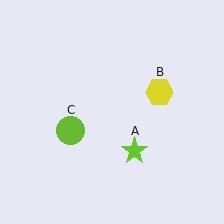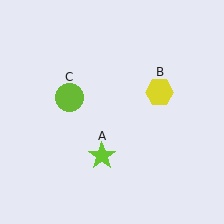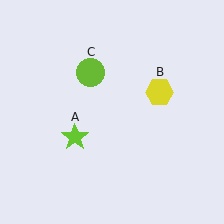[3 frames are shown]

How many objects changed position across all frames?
2 objects changed position: lime star (object A), lime circle (object C).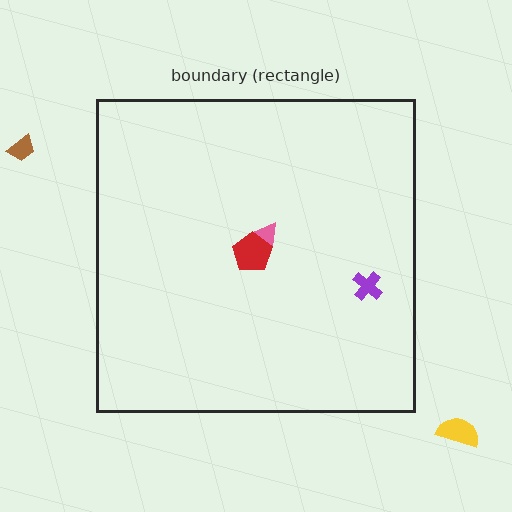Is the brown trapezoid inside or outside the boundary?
Outside.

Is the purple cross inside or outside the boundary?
Inside.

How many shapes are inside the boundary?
3 inside, 2 outside.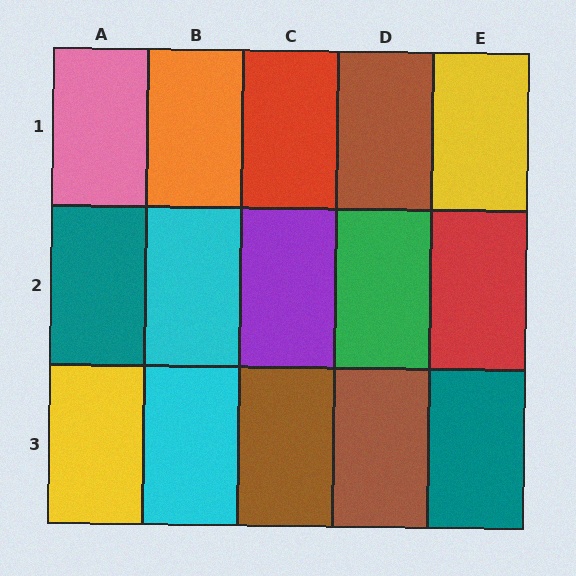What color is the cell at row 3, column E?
Teal.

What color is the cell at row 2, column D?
Green.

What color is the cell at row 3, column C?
Brown.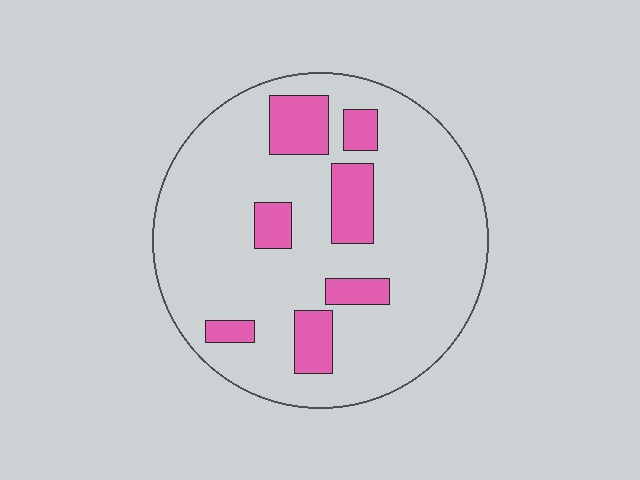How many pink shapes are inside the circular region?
7.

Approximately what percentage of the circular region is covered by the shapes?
Approximately 20%.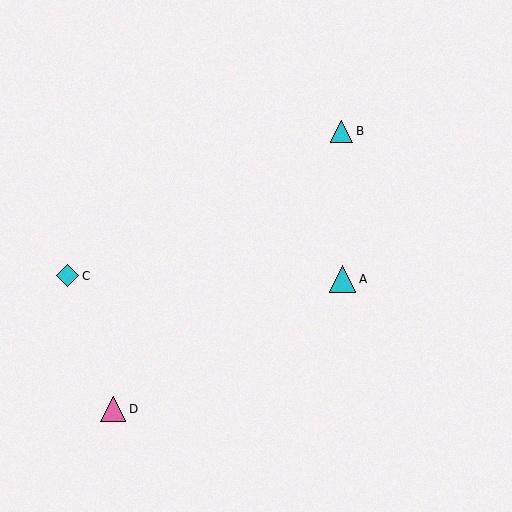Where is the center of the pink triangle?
The center of the pink triangle is at (113, 409).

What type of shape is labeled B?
Shape B is a cyan triangle.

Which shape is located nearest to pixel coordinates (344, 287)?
The cyan triangle (labeled A) at (342, 279) is nearest to that location.